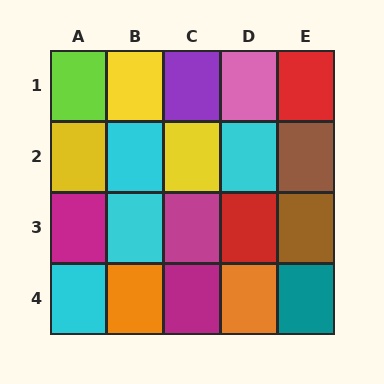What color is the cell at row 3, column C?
Magenta.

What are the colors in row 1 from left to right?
Lime, yellow, purple, pink, red.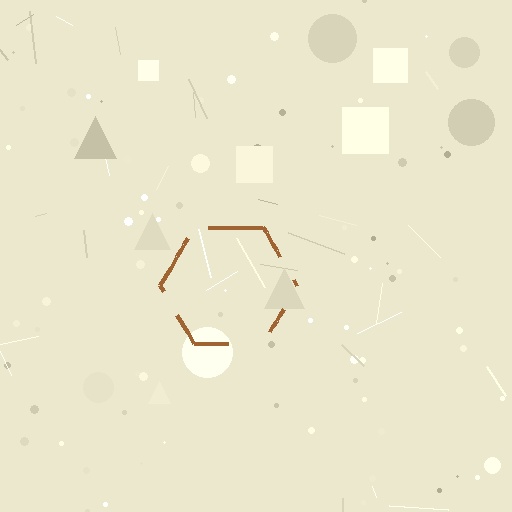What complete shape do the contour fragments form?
The contour fragments form a hexagon.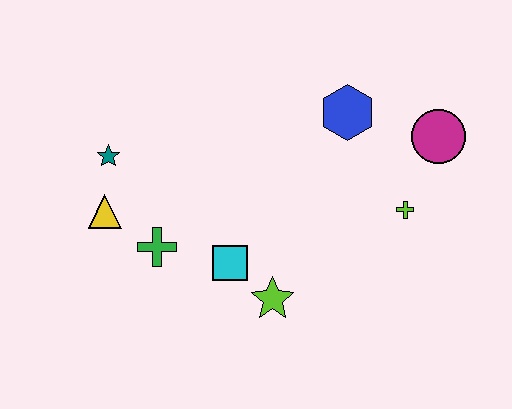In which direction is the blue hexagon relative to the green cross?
The blue hexagon is to the right of the green cross.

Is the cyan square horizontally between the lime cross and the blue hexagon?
No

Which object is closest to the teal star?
The yellow triangle is closest to the teal star.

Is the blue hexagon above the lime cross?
Yes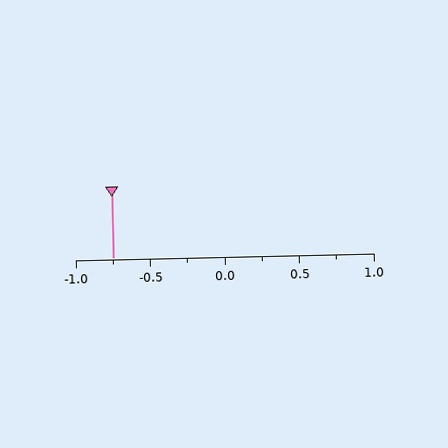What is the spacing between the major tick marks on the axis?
The major ticks are spaced 0.5 apart.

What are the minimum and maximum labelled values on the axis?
The axis runs from -1.0 to 1.0.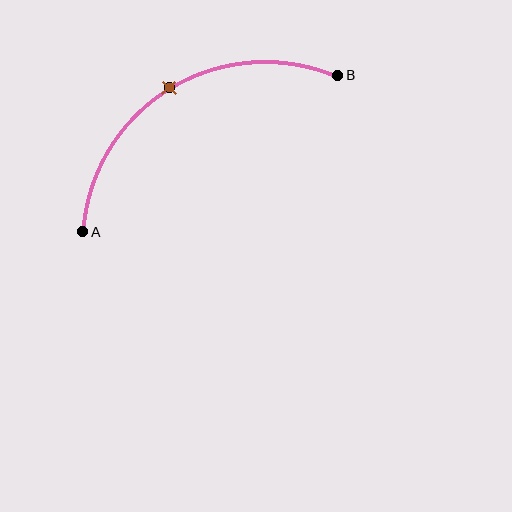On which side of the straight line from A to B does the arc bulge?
The arc bulges above the straight line connecting A and B.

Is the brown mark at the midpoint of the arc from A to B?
Yes. The brown mark lies on the arc at equal arc-length from both A and B — it is the arc midpoint.